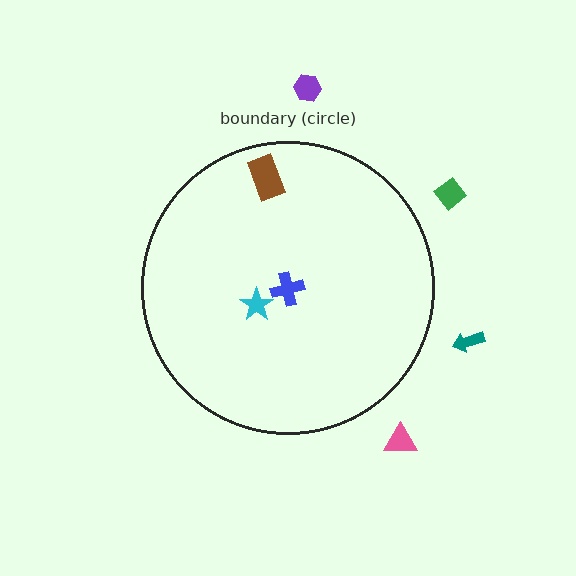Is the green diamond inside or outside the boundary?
Outside.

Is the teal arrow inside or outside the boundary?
Outside.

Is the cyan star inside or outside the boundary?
Inside.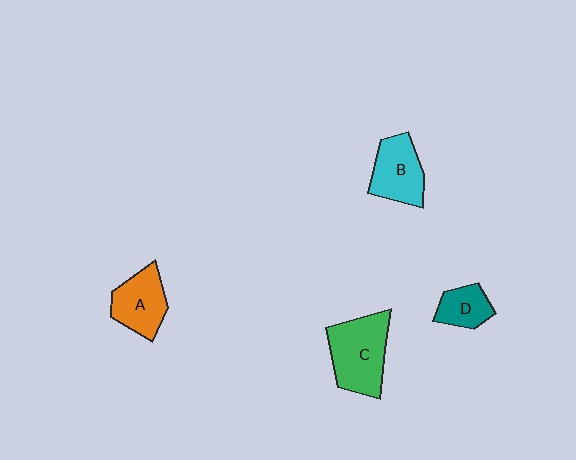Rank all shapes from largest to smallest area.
From largest to smallest: C (green), B (cyan), A (orange), D (teal).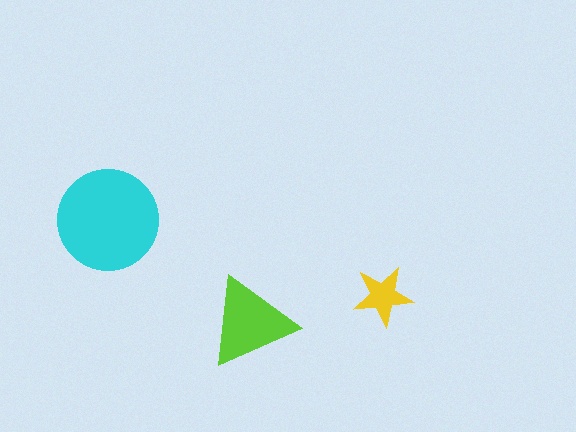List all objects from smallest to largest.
The yellow star, the lime triangle, the cyan circle.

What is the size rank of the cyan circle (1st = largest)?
1st.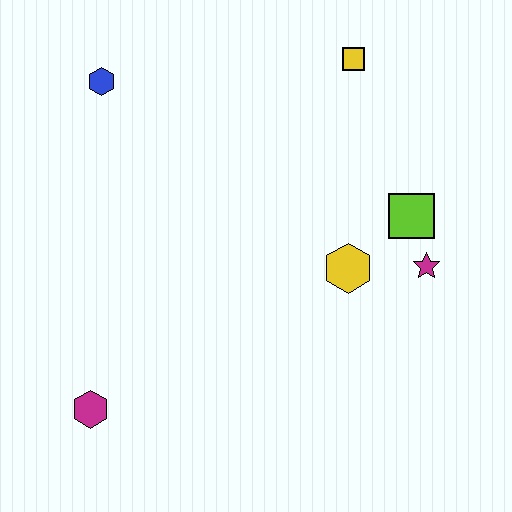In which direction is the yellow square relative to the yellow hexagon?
The yellow square is above the yellow hexagon.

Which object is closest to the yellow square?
The lime square is closest to the yellow square.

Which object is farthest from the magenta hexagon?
The yellow square is farthest from the magenta hexagon.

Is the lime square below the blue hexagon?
Yes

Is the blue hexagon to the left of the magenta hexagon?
No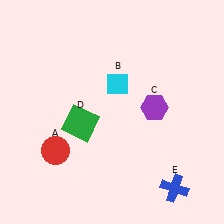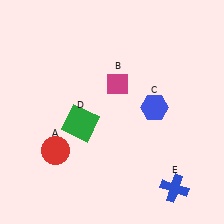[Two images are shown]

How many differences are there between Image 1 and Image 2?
There are 2 differences between the two images.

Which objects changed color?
B changed from cyan to magenta. C changed from purple to blue.